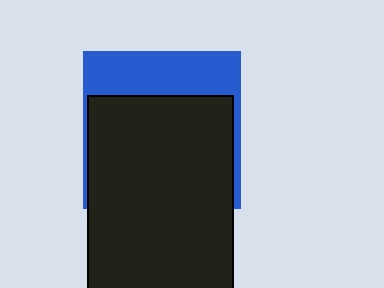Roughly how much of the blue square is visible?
A small part of it is visible (roughly 33%).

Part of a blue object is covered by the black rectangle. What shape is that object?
It is a square.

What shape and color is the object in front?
The object in front is a black rectangle.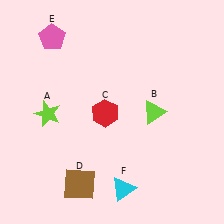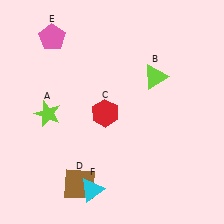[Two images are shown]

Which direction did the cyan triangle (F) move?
The cyan triangle (F) moved left.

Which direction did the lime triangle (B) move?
The lime triangle (B) moved up.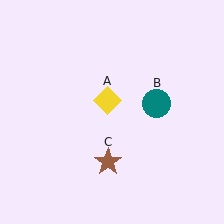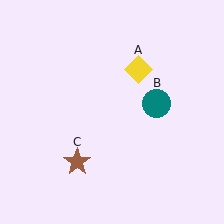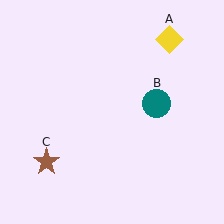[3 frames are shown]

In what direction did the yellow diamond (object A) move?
The yellow diamond (object A) moved up and to the right.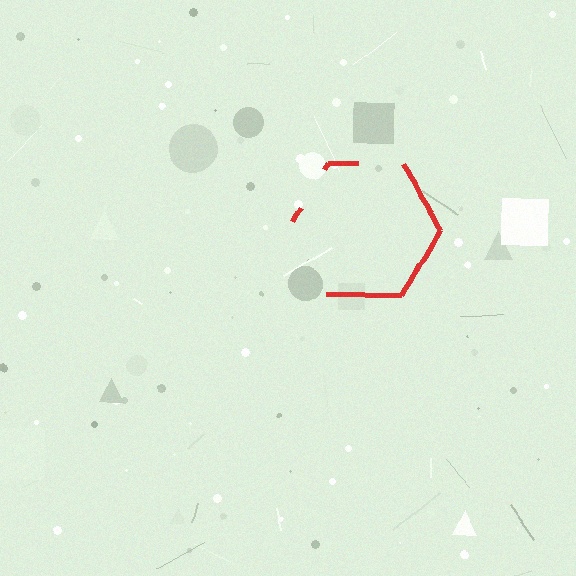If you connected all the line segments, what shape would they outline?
They would outline a hexagon.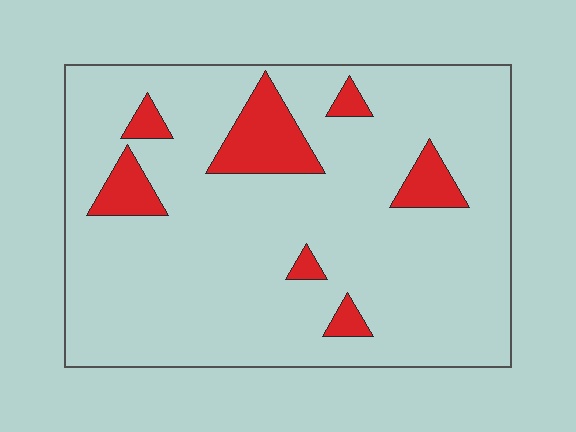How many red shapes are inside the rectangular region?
7.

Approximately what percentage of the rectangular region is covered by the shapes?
Approximately 10%.